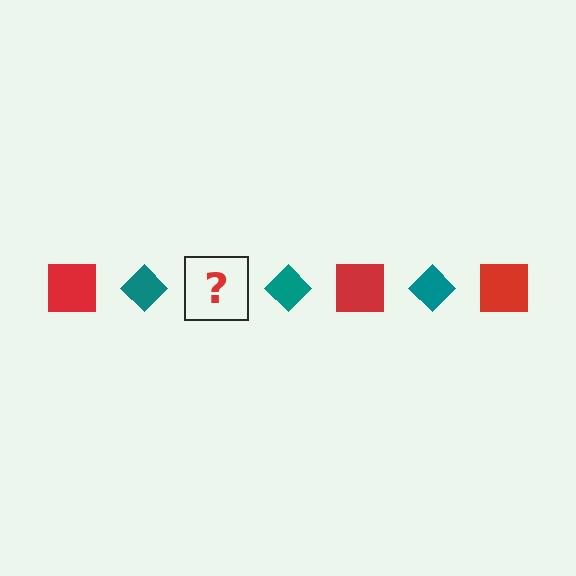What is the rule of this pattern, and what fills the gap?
The rule is that the pattern alternates between red square and teal diamond. The gap should be filled with a red square.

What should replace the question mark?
The question mark should be replaced with a red square.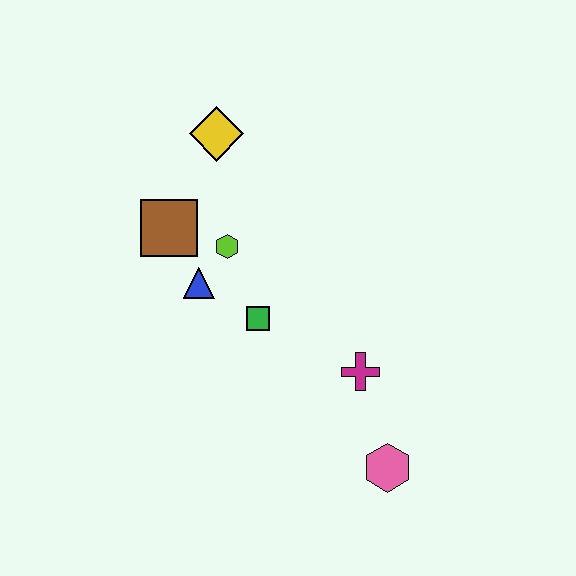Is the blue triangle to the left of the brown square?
No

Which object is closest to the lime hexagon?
The blue triangle is closest to the lime hexagon.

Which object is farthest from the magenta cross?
The yellow diamond is farthest from the magenta cross.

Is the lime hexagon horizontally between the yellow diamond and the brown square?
No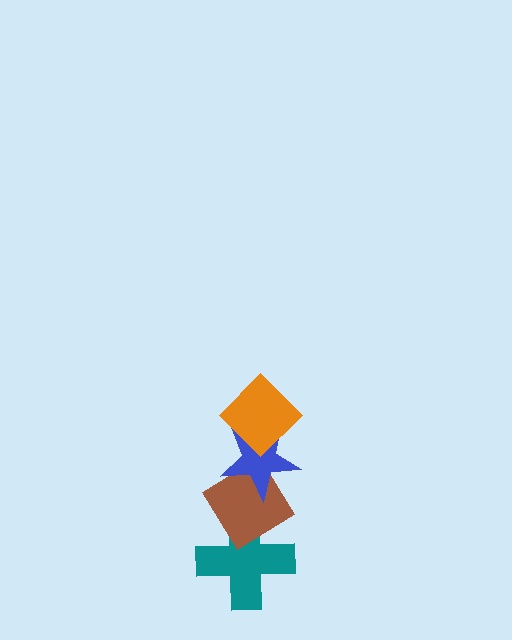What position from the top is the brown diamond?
The brown diamond is 3rd from the top.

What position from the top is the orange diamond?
The orange diamond is 1st from the top.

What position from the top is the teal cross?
The teal cross is 4th from the top.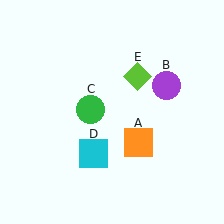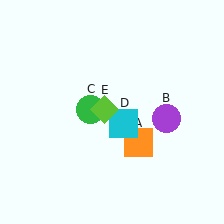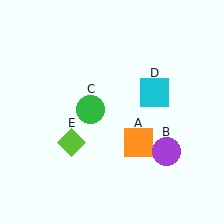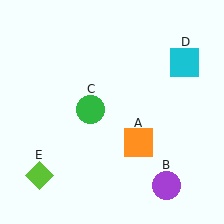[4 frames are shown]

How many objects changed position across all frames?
3 objects changed position: purple circle (object B), cyan square (object D), lime diamond (object E).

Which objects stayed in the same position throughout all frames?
Orange square (object A) and green circle (object C) remained stationary.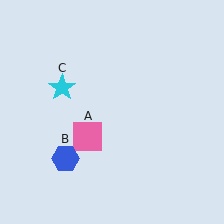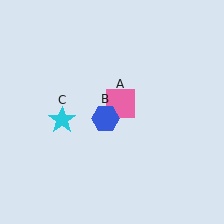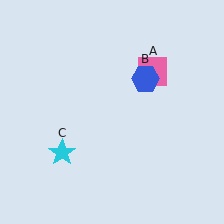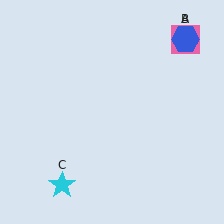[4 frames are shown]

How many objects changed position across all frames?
3 objects changed position: pink square (object A), blue hexagon (object B), cyan star (object C).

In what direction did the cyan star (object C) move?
The cyan star (object C) moved down.